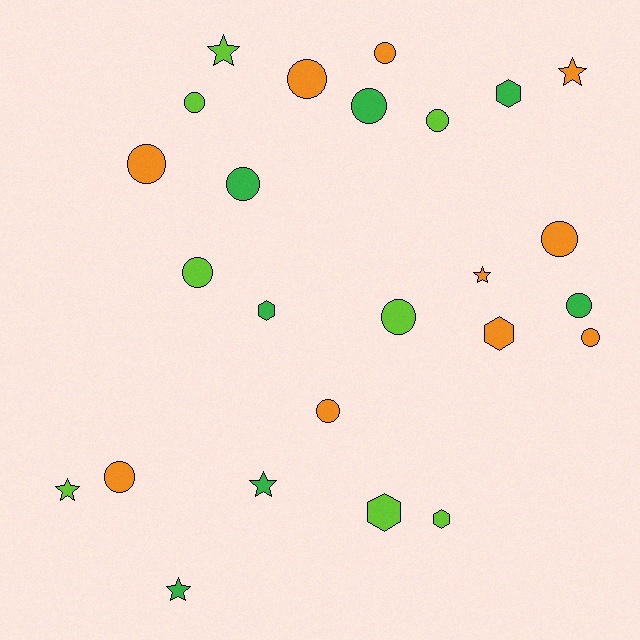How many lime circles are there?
There are 4 lime circles.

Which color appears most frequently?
Orange, with 10 objects.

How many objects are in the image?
There are 25 objects.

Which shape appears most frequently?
Circle, with 14 objects.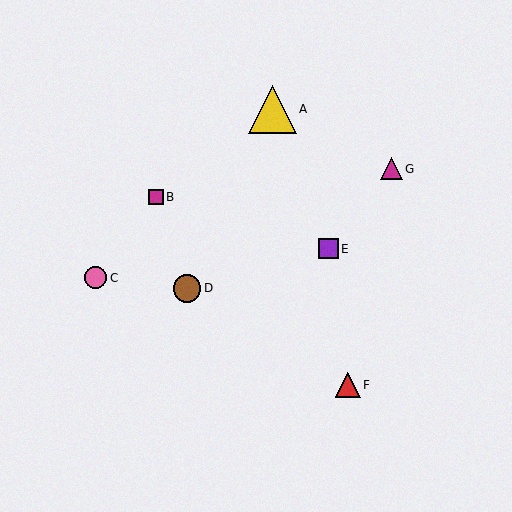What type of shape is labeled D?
Shape D is a brown circle.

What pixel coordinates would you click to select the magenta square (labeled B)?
Click at (156, 197) to select the magenta square B.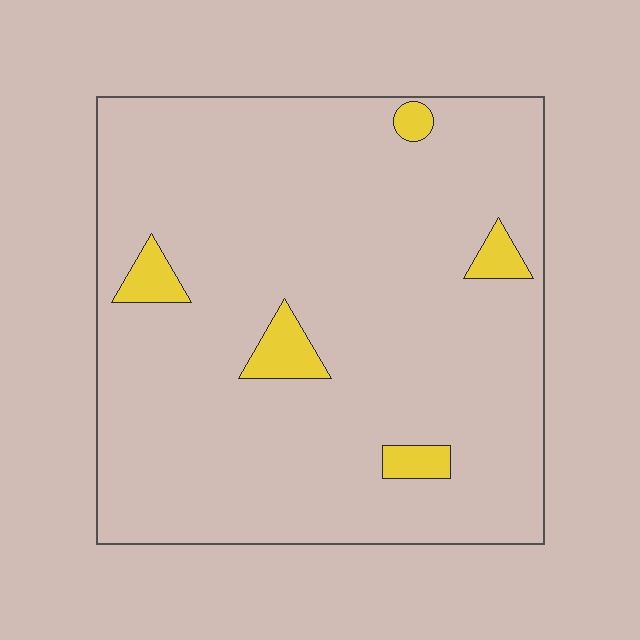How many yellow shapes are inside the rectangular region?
5.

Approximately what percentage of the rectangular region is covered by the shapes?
Approximately 5%.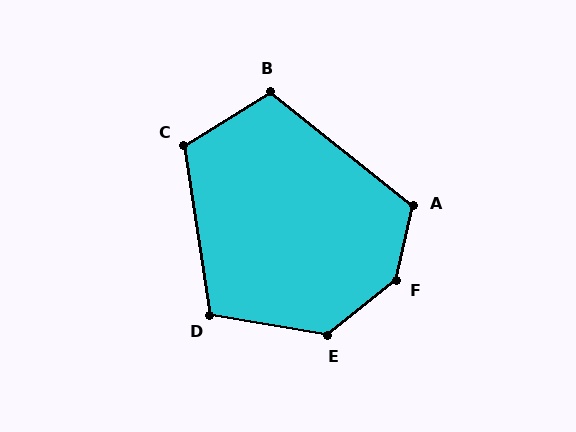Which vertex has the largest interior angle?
F, at approximately 142 degrees.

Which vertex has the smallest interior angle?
D, at approximately 109 degrees.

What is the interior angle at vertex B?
Approximately 109 degrees (obtuse).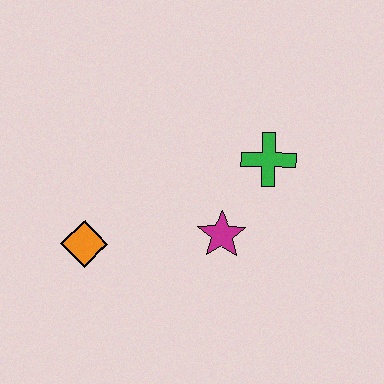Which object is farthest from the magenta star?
The orange diamond is farthest from the magenta star.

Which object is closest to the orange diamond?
The magenta star is closest to the orange diamond.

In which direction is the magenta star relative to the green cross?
The magenta star is below the green cross.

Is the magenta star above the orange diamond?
Yes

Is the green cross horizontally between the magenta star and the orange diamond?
No